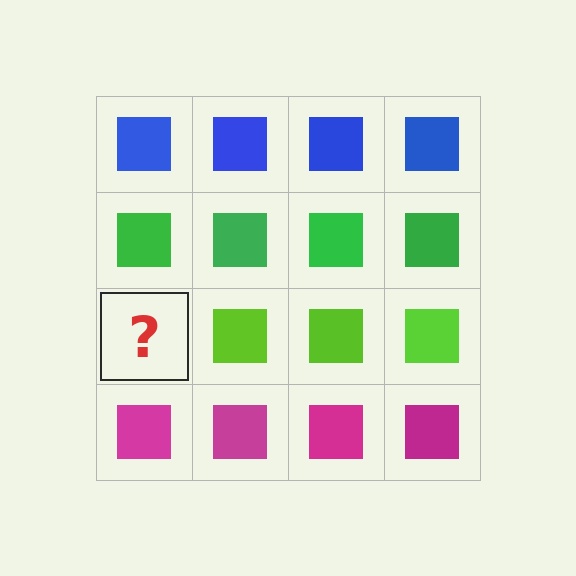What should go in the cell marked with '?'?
The missing cell should contain a lime square.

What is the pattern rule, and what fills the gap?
The rule is that each row has a consistent color. The gap should be filled with a lime square.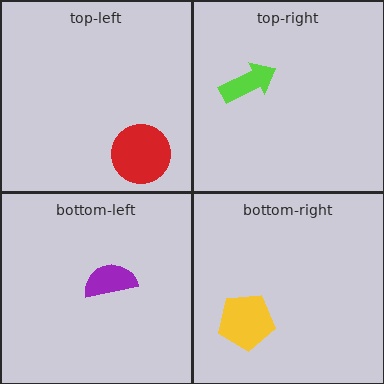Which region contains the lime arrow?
The top-right region.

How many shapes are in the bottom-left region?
1.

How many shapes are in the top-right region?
1.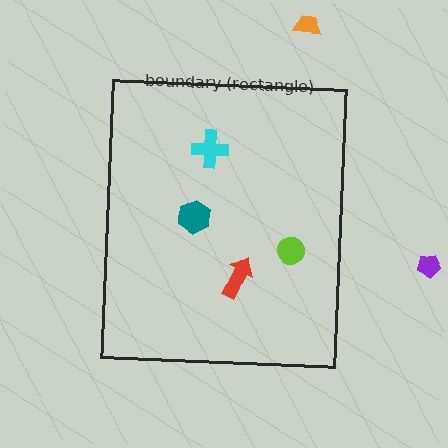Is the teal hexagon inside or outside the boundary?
Inside.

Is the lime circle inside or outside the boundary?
Inside.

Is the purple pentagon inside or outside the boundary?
Outside.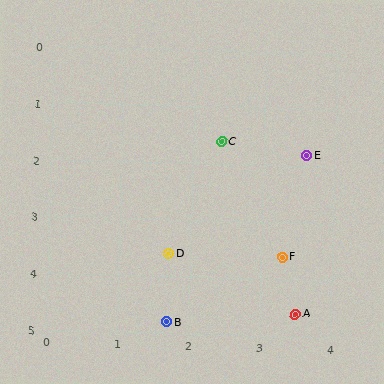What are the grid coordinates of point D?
Point D is at approximately (1.7, 3.6).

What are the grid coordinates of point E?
Point E is at approximately (3.6, 1.8).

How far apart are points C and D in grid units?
Points C and D are about 2.1 grid units apart.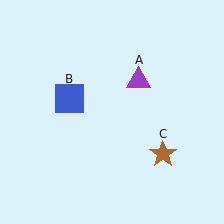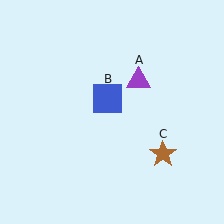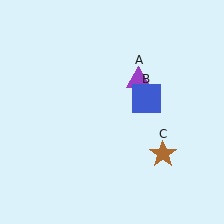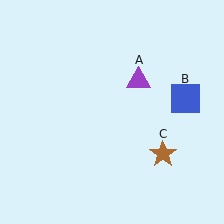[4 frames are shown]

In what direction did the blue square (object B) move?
The blue square (object B) moved right.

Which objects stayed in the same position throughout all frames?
Purple triangle (object A) and brown star (object C) remained stationary.